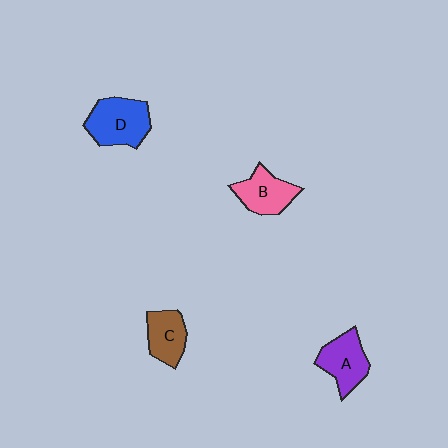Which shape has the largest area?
Shape D (blue).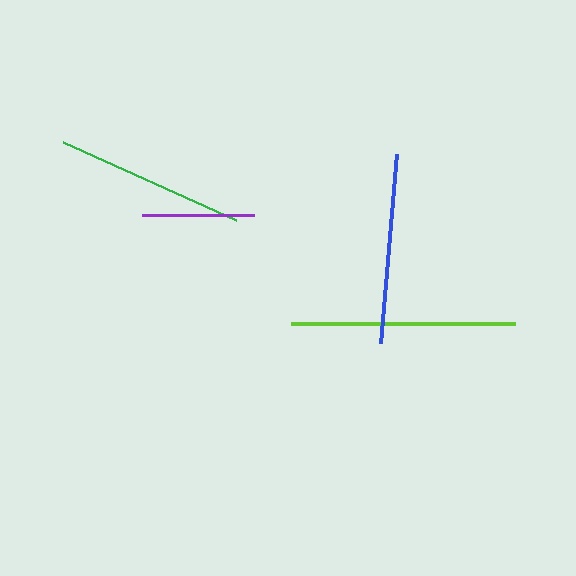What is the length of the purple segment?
The purple segment is approximately 111 pixels long.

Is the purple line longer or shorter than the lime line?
The lime line is longer than the purple line.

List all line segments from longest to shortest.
From longest to shortest: lime, green, blue, purple.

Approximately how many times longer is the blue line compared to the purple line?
The blue line is approximately 1.7 times the length of the purple line.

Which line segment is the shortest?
The purple line is the shortest at approximately 111 pixels.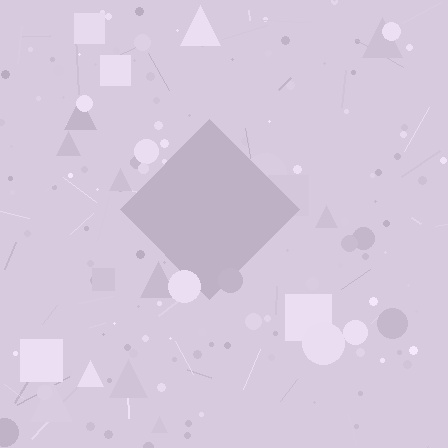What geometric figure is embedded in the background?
A diamond is embedded in the background.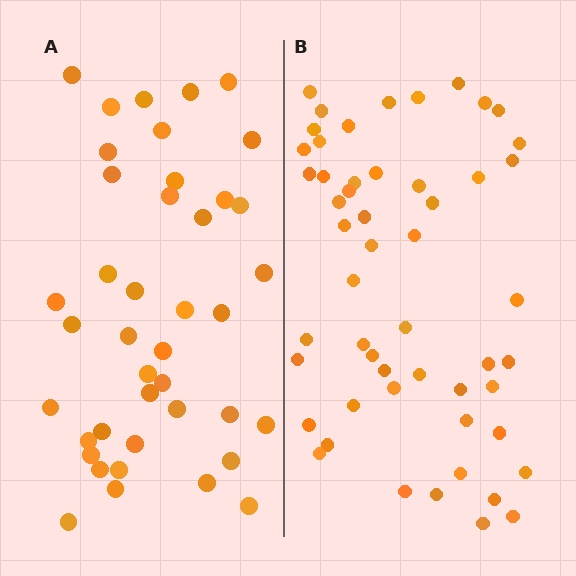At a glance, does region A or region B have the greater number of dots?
Region B (the right region) has more dots.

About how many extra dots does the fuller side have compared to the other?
Region B has roughly 12 or so more dots than region A.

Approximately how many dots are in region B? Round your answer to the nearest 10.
About 50 dots. (The exact count is 53, which rounds to 50.)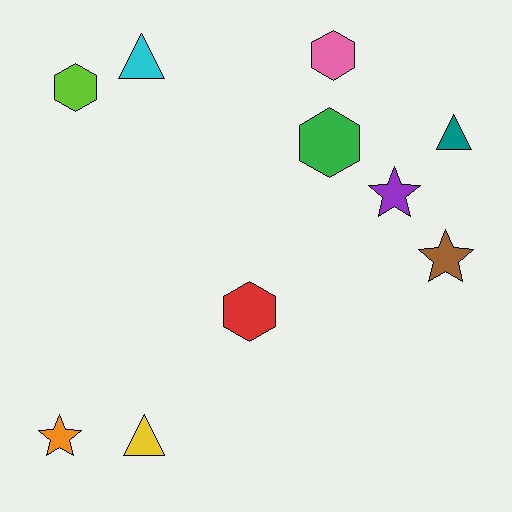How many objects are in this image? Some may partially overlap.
There are 10 objects.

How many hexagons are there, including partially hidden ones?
There are 4 hexagons.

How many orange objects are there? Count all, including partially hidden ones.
There is 1 orange object.